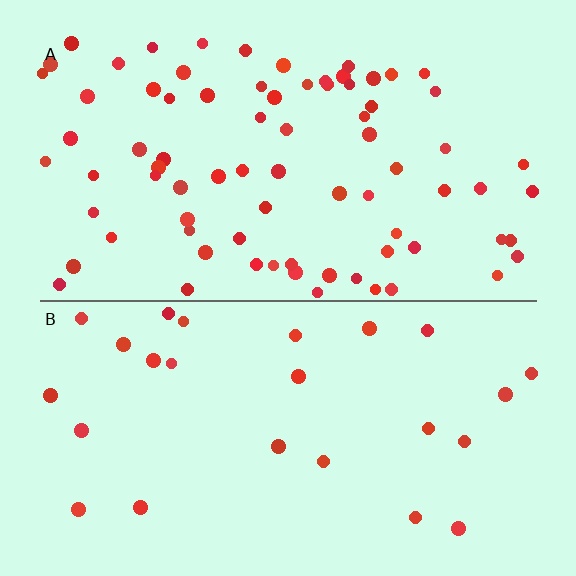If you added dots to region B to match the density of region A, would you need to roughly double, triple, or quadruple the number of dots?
Approximately triple.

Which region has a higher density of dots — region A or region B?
A (the top).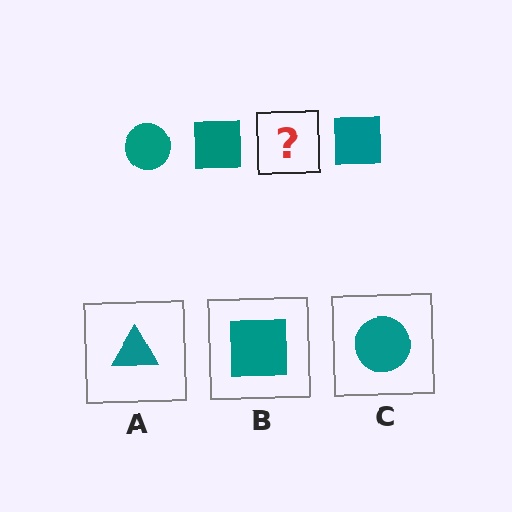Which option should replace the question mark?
Option C.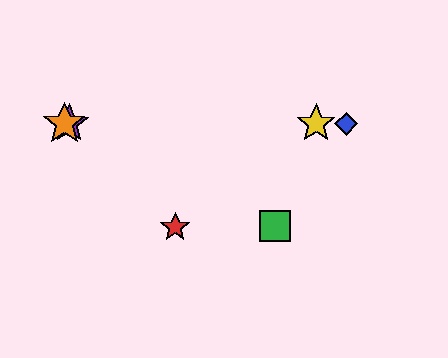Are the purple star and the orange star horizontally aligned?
Yes, both are at y≈124.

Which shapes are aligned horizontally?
The blue diamond, the yellow star, the purple star, the orange star are aligned horizontally.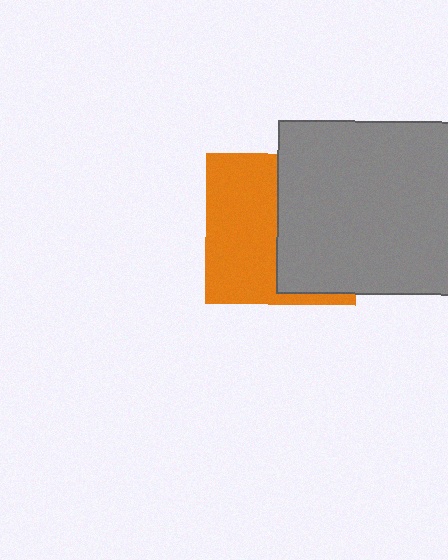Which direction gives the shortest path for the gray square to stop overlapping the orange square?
Moving right gives the shortest separation.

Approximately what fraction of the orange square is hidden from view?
Roughly 50% of the orange square is hidden behind the gray square.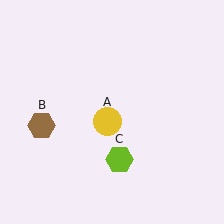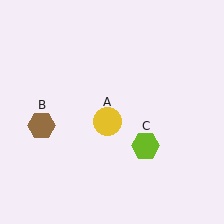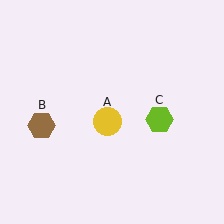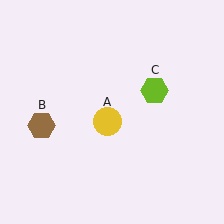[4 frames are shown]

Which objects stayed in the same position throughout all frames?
Yellow circle (object A) and brown hexagon (object B) remained stationary.